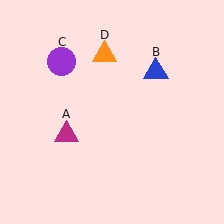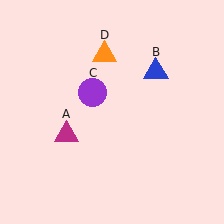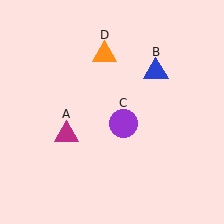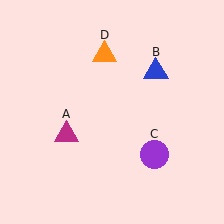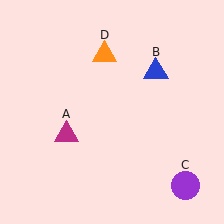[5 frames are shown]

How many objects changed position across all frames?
1 object changed position: purple circle (object C).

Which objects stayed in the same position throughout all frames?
Magenta triangle (object A) and blue triangle (object B) and orange triangle (object D) remained stationary.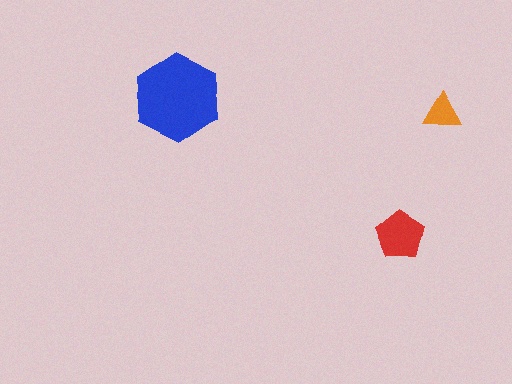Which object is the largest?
The blue hexagon.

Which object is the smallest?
The orange triangle.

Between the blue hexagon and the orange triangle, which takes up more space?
The blue hexagon.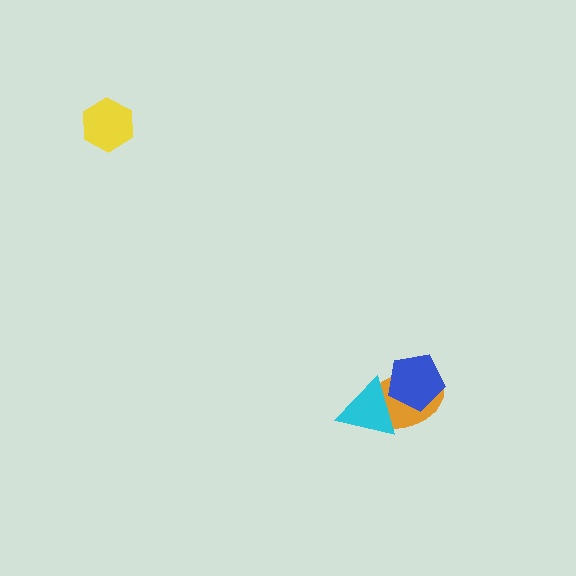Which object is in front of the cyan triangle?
The blue pentagon is in front of the cyan triangle.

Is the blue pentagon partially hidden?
No, no other shape covers it.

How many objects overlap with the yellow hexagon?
0 objects overlap with the yellow hexagon.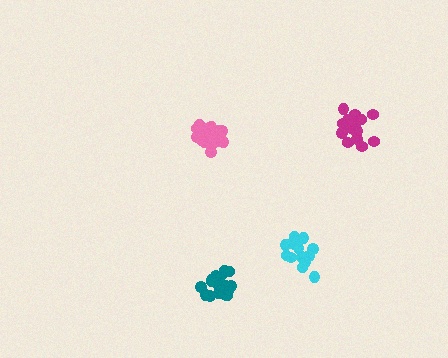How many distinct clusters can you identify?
There are 4 distinct clusters.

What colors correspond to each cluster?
The clusters are colored: cyan, teal, magenta, pink.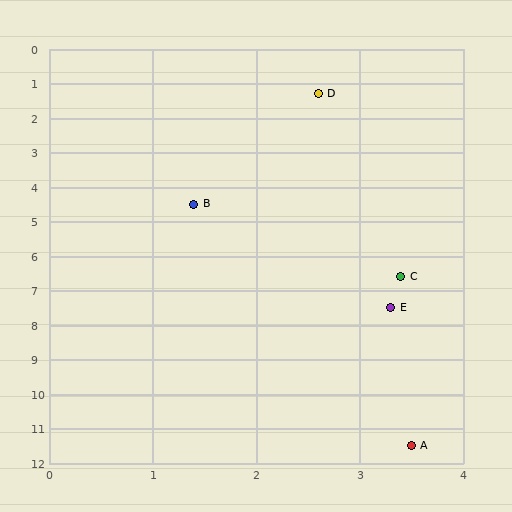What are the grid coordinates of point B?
Point B is at approximately (1.4, 4.5).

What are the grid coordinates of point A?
Point A is at approximately (3.5, 11.5).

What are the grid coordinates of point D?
Point D is at approximately (2.6, 1.3).